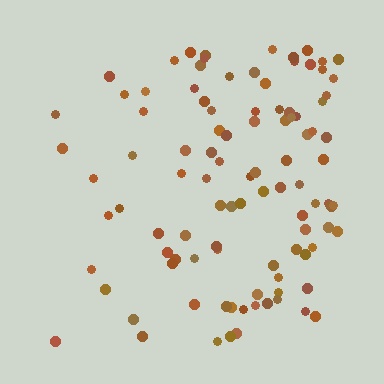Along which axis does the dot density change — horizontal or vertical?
Horizontal.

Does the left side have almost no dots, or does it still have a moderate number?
Still a moderate number, just noticeably fewer than the right.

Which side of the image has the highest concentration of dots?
The right.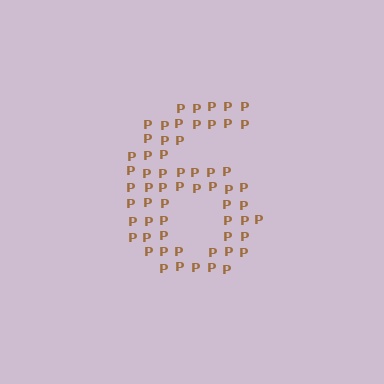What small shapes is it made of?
It is made of small letter P's.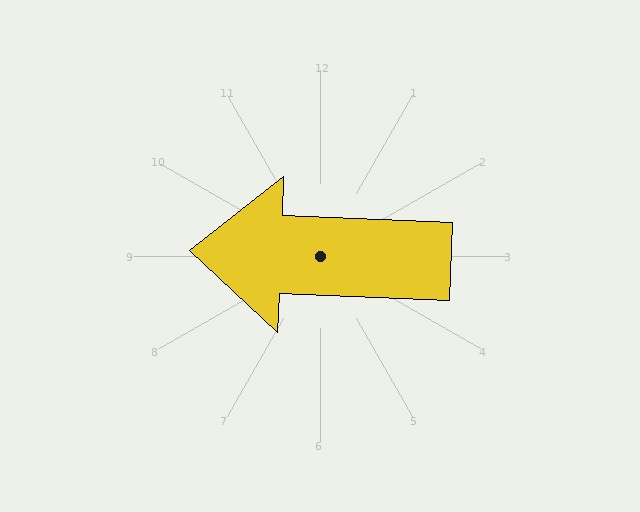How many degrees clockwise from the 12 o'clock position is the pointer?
Approximately 272 degrees.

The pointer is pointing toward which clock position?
Roughly 9 o'clock.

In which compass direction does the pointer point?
West.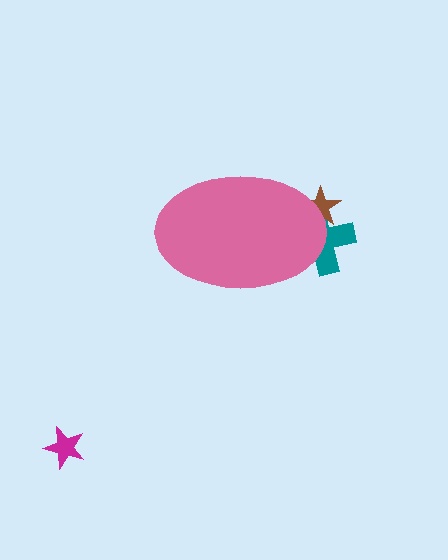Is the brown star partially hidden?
Yes, the brown star is partially hidden behind the pink ellipse.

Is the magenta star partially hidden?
No, the magenta star is fully visible.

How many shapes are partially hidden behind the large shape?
2 shapes are partially hidden.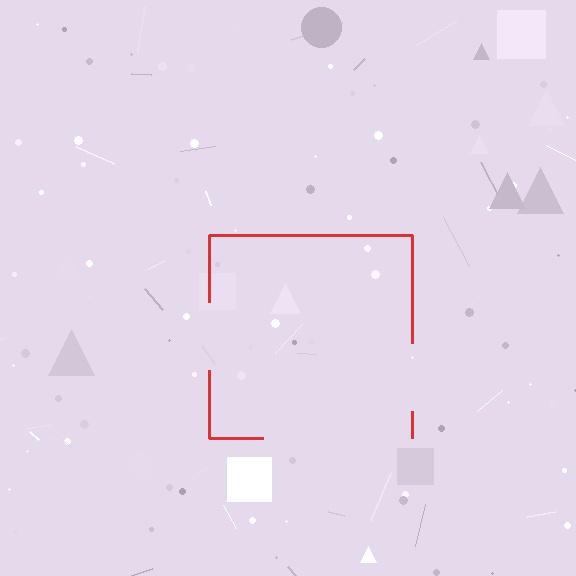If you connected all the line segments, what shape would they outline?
They would outline a square.